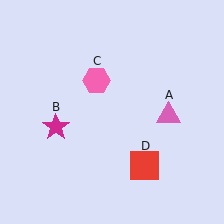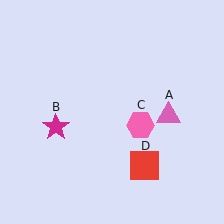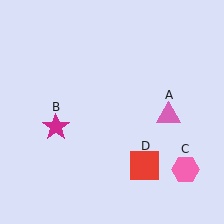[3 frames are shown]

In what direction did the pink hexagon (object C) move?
The pink hexagon (object C) moved down and to the right.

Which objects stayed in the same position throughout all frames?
Pink triangle (object A) and magenta star (object B) and red square (object D) remained stationary.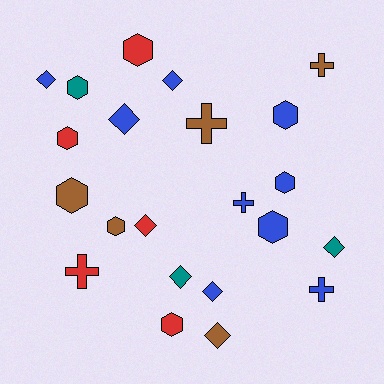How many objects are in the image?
There are 22 objects.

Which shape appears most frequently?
Hexagon, with 9 objects.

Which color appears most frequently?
Blue, with 9 objects.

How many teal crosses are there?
There are no teal crosses.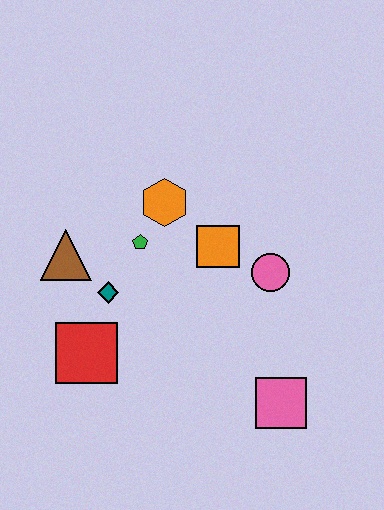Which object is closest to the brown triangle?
The teal diamond is closest to the brown triangle.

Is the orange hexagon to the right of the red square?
Yes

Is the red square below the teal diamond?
Yes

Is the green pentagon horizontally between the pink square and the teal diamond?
Yes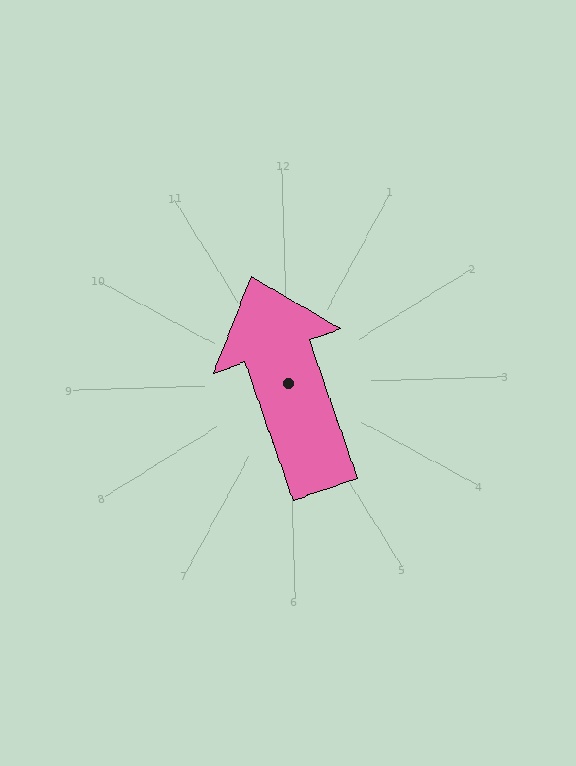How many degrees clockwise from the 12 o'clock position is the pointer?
Approximately 343 degrees.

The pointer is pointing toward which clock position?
Roughly 11 o'clock.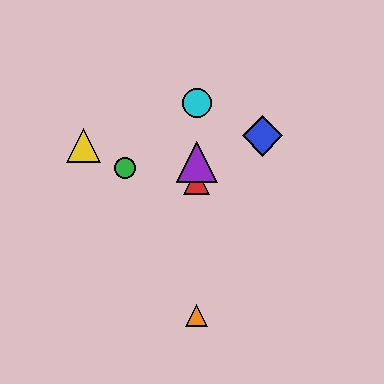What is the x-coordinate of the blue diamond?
The blue diamond is at x≈262.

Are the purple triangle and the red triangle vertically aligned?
Yes, both are at x≈197.